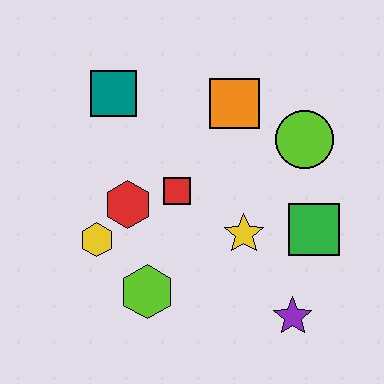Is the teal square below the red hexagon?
No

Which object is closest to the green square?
The yellow star is closest to the green square.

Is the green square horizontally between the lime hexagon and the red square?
No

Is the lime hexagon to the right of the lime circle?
No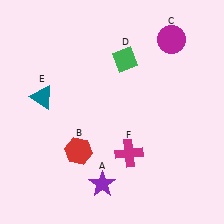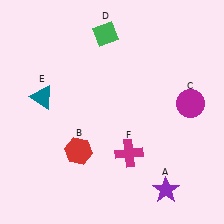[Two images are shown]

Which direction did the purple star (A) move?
The purple star (A) moved right.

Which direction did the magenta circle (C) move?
The magenta circle (C) moved down.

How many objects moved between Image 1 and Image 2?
3 objects moved between the two images.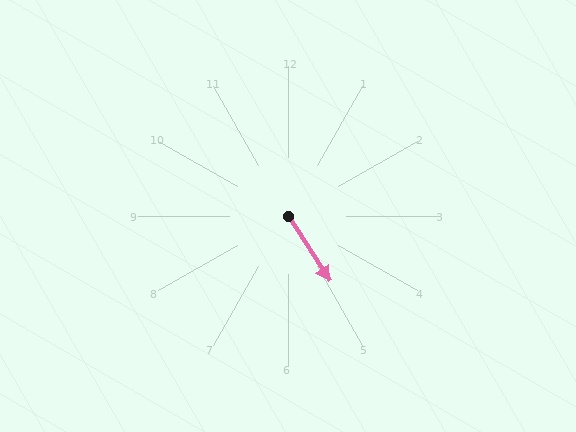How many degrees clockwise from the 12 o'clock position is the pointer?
Approximately 147 degrees.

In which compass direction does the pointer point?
Southeast.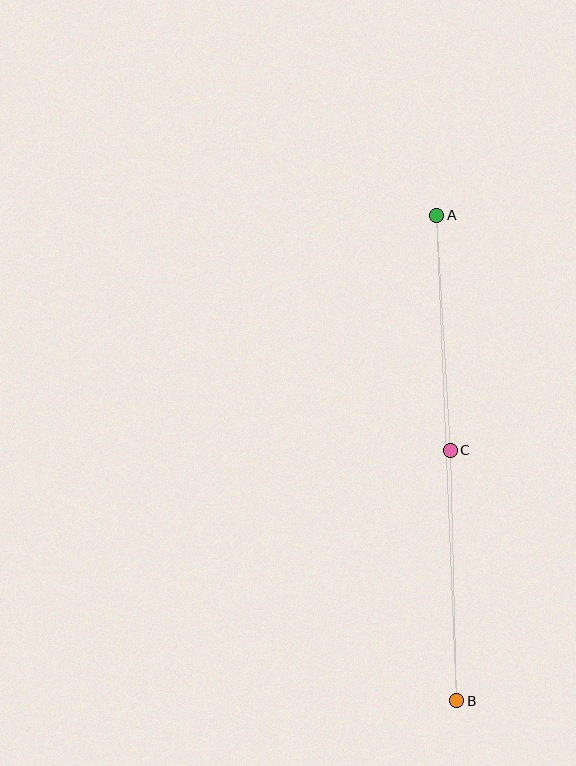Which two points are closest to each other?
Points A and C are closest to each other.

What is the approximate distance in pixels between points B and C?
The distance between B and C is approximately 251 pixels.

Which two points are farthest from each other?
Points A and B are farthest from each other.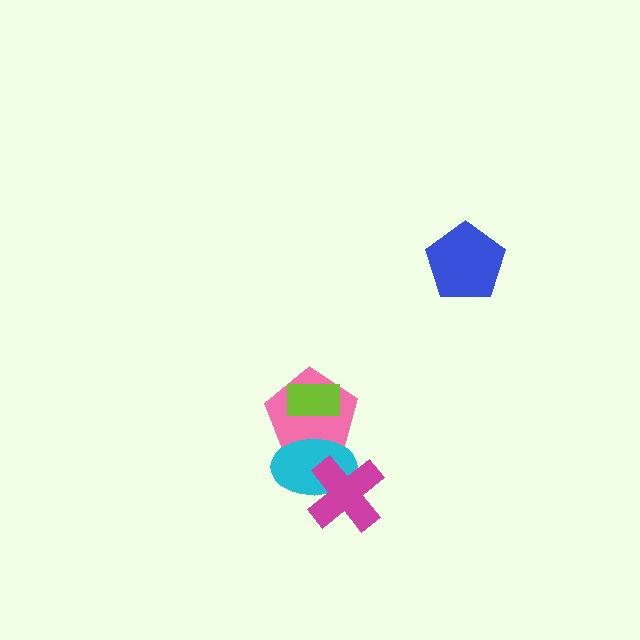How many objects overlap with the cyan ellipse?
2 objects overlap with the cyan ellipse.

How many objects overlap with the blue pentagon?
0 objects overlap with the blue pentagon.